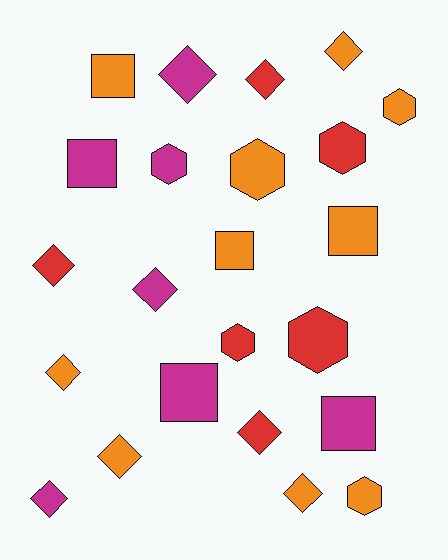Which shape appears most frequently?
Diamond, with 10 objects.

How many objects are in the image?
There are 23 objects.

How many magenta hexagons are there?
There is 1 magenta hexagon.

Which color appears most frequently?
Orange, with 10 objects.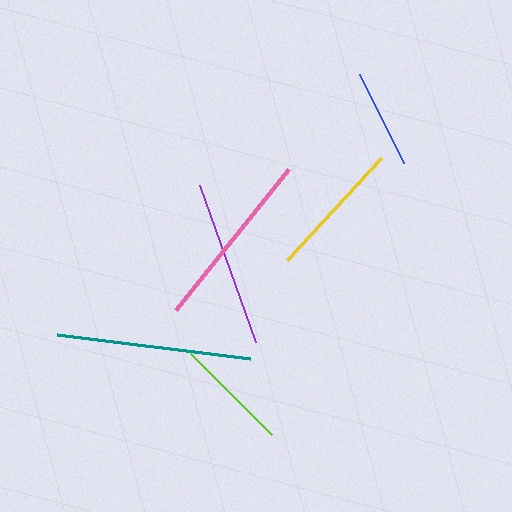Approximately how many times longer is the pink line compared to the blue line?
The pink line is approximately 1.8 times the length of the blue line.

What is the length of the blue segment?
The blue segment is approximately 99 pixels long.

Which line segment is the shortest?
The blue line is the shortest at approximately 99 pixels.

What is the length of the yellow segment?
The yellow segment is approximately 139 pixels long.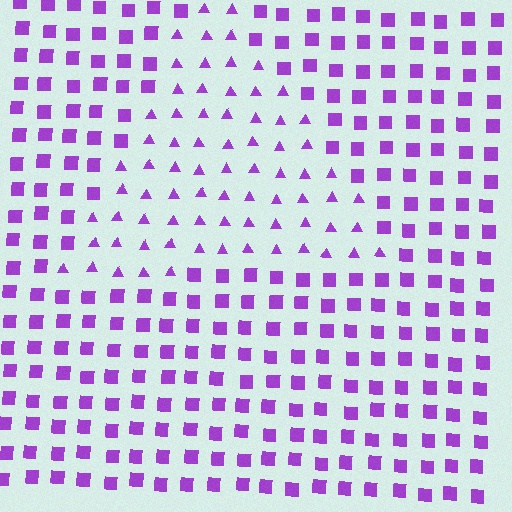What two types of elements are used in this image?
The image uses triangles inside the triangle region and squares outside it.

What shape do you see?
I see a triangle.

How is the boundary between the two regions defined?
The boundary is defined by a change in element shape: triangles inside vs. squares outside. All elements share the same color and spacing.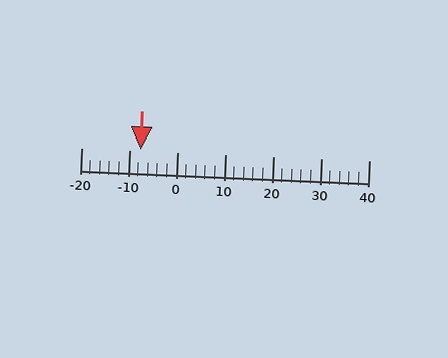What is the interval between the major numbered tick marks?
The major tick marks are spaced 10 units apart.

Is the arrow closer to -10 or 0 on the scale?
The arrow is closer to -10.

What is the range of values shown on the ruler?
The ruler shows values from -20 to 40.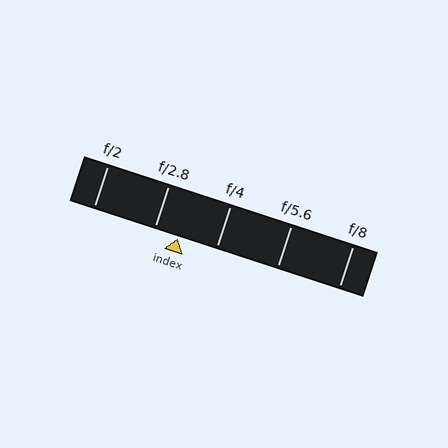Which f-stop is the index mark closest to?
The index mark is closest to f/2.8.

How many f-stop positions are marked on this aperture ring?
There are 5 f-stop positions marked.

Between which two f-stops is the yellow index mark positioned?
The index mark is between f/2.8 and f/4.